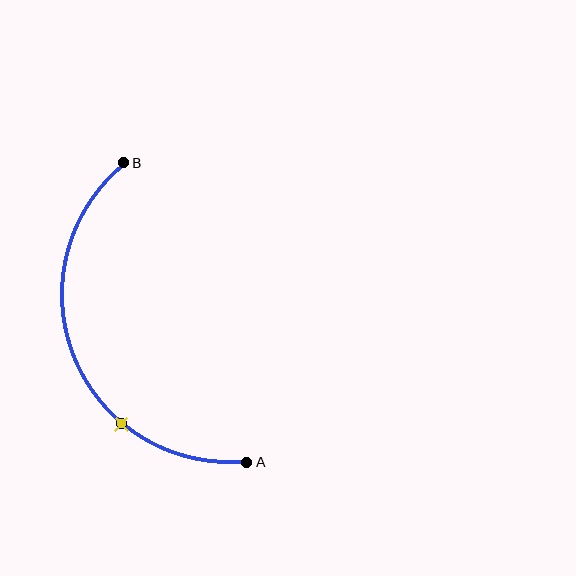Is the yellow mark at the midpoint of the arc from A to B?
No. The yellow mark lies on the arc but is closer to endpoint A. The arc midpoint would be at the point on the curve equidistant along the arc from both A and B.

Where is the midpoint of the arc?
The arc midpoint is the point on the curve farthest from the straight line joining A and B. It sits to the left of that line.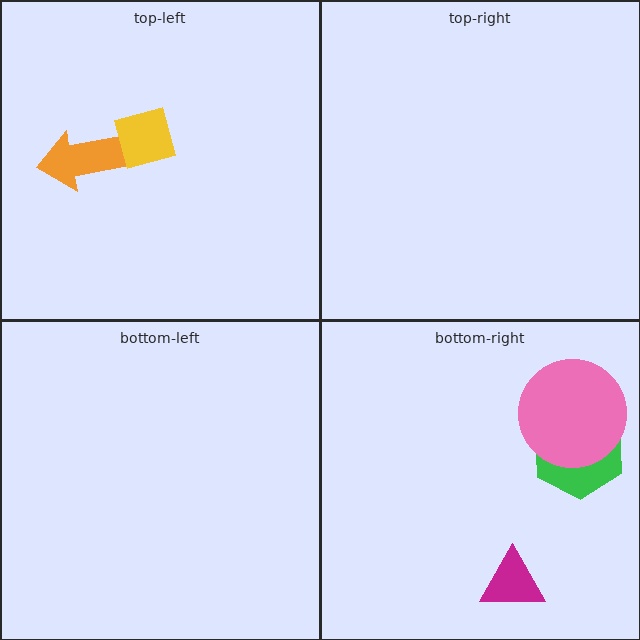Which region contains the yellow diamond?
The top-left region.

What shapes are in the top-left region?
The orange arrow, the yellow diamond.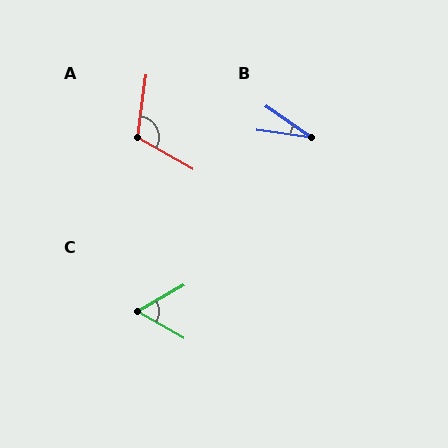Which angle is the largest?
A, at approximately 112 degrees.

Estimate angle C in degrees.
Approximately 59 degrees.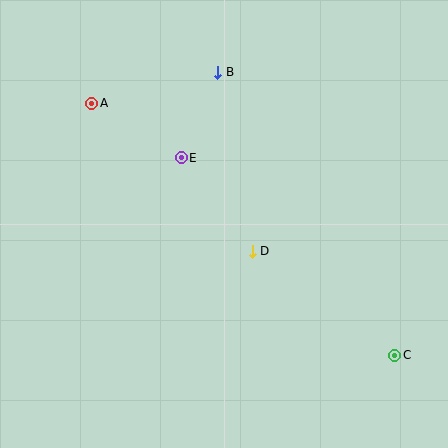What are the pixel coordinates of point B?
Point B is at (218, 72).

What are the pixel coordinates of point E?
Point E is at (181, 158).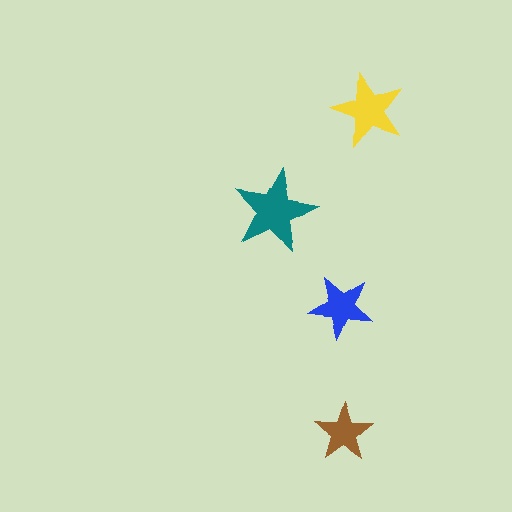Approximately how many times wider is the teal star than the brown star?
About 1.5 times wider.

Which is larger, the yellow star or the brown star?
The yellow one.